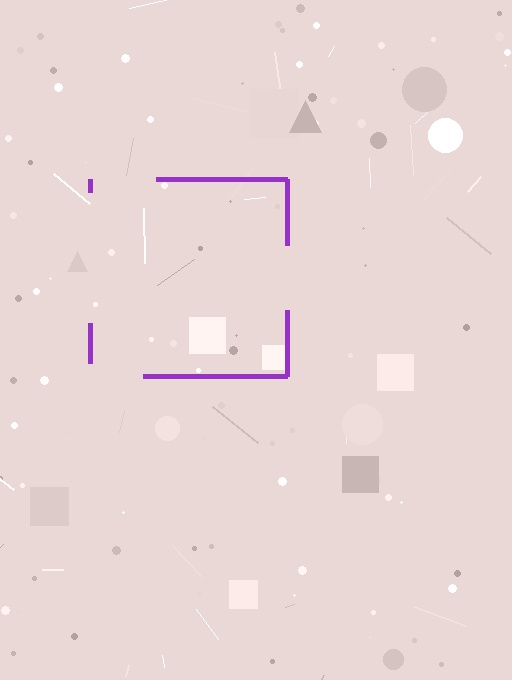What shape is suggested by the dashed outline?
The dashed outline suggests a square.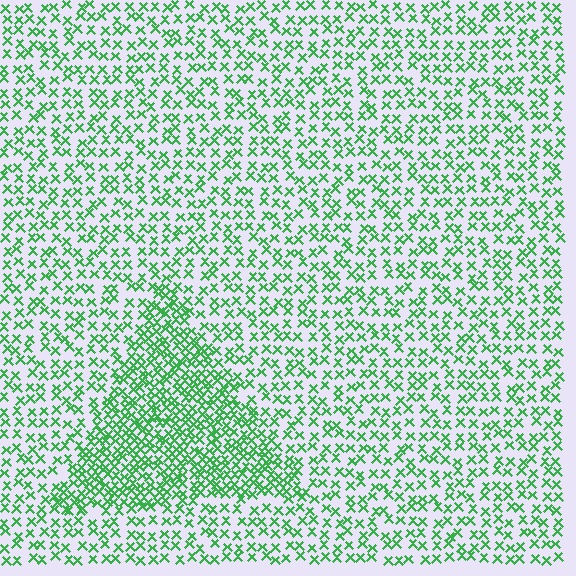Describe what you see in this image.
The image contains small green elements arranged at two different densities. A triangle-shaped region is visible where the elements are more densely packed than the surrounding area.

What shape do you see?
I see a triangle.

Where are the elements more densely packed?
The elements are more densely packed inside the triangle boundary.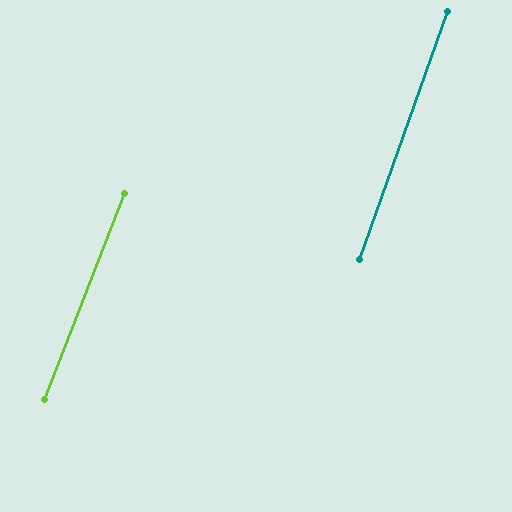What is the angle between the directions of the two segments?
Approximately 2 degrees.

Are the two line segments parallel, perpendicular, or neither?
Parallel — their directions differ by only 1.5°.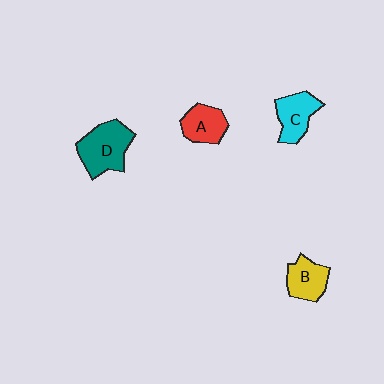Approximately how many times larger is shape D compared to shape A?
Approximately 1.5 times.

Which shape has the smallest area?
Shape A (red).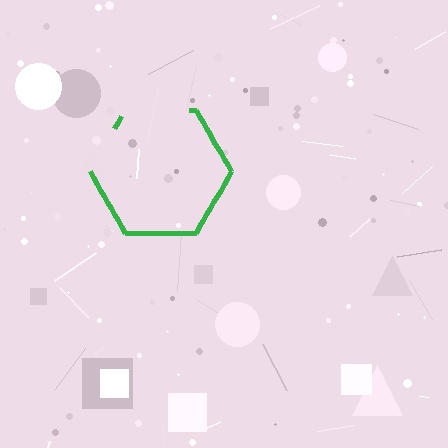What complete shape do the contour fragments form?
The contour fragments form a hexagon.